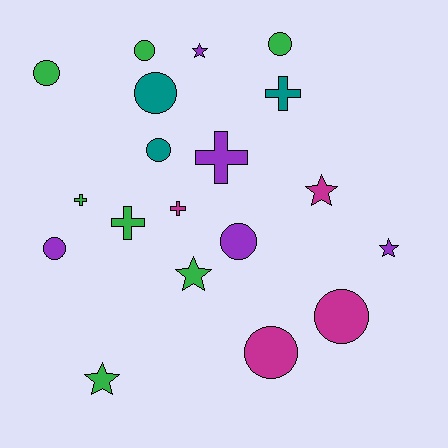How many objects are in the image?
There are 19 objects.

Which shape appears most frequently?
Circle, with 9 objects.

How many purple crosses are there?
There is 1 purple cross.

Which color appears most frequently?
Green, with 7 objects.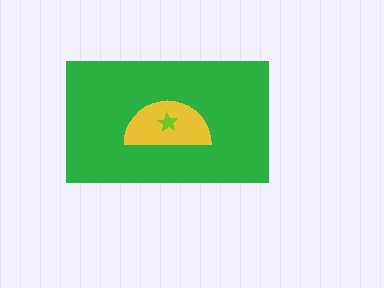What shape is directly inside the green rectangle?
The yellow semicircle.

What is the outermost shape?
The green rectangle.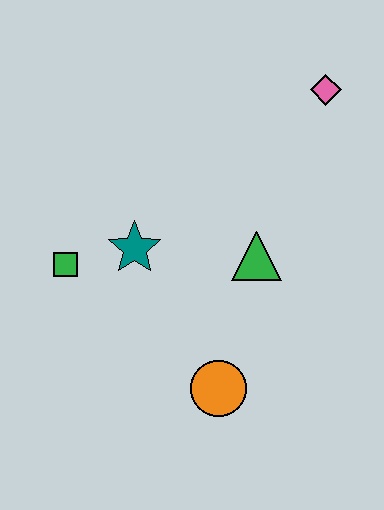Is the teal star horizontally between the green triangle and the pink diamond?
No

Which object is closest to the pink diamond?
The green triangle is closest to the pink diamond.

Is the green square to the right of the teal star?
No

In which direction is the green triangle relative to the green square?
The green triangle is to the right of the green square.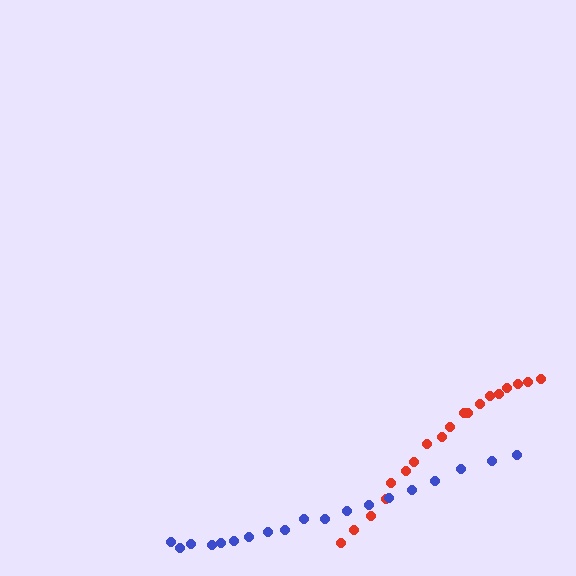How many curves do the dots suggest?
There are 2 distinct paths.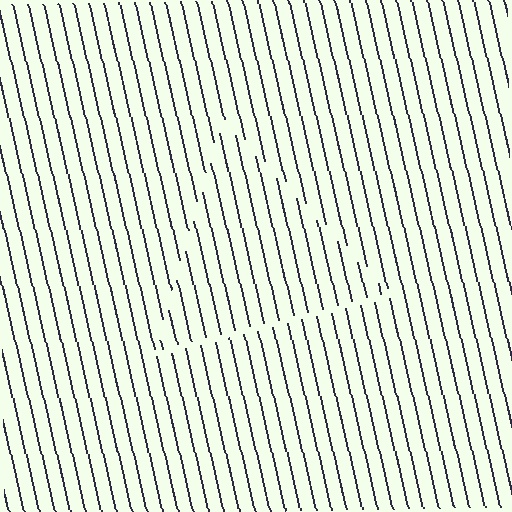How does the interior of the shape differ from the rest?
The interior of the shape contains the same grating, shifted by half a period — the contour is defined by the phase discontinuity where line-ends from the inner and outer gratings abut.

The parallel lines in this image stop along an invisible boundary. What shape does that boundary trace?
An illusory triangle. The interior of the shape contains the same grating, shifted by half a period — the contour is defined by the phase discontinuity where line-ends from the inner and outer gratings abut.